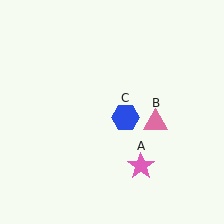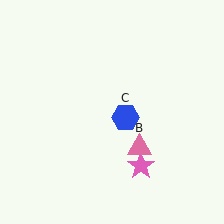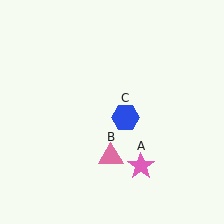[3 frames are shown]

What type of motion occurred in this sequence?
The pink triangle (object B) rotated clockwise around the center of the scene.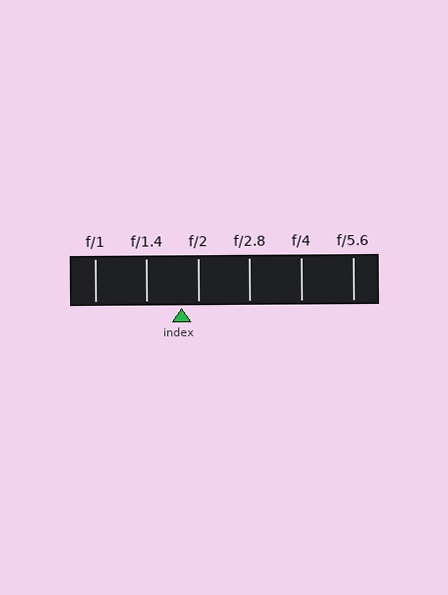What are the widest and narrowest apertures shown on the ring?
The widest aperture shown is f/1 and the narrowest is f/5.6.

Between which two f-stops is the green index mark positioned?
The index mark is between f/1.4 and f/2.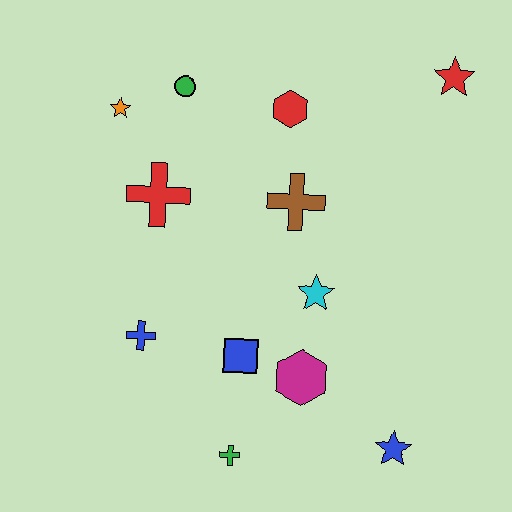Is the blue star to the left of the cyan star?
No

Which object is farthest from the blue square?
The red star is farthest from the blue square.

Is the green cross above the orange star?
No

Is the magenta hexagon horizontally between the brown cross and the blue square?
No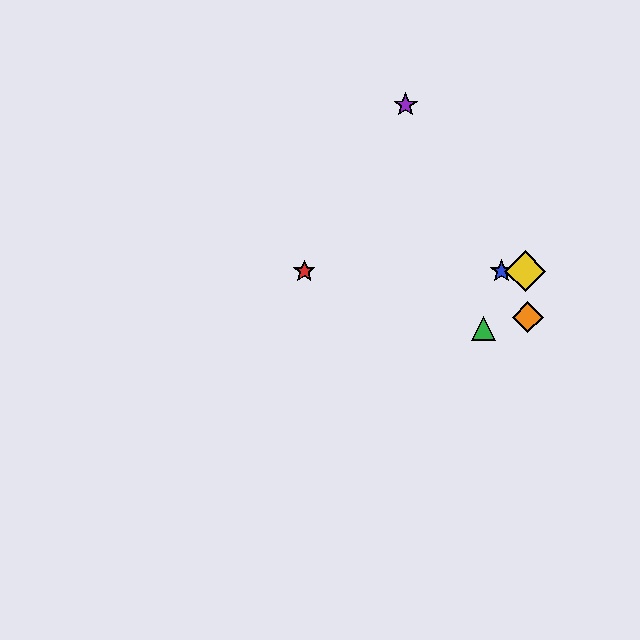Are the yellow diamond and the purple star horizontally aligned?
No, the yellow diamond is at y≈271 and the purple star is at y≈105.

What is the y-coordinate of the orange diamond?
The orange diamond is at y≈317.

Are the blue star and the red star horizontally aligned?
Yes, both are at y≈271.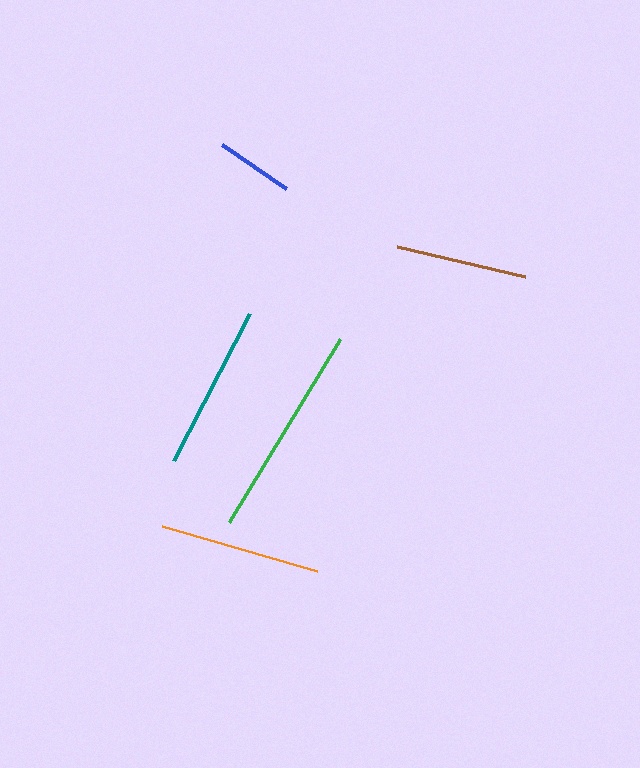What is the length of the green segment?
The green segment is approximately 214 pixels long.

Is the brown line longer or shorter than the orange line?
The orange line is longer than the brown line.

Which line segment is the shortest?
The blue line is the shortest at approximately 78 pixels.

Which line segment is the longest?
The green line is the longest at approximately 214 pixels.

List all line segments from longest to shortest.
From longest to shortest: green, teal, orange, brown, blue.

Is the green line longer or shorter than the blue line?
The green line is longer than the blue line.